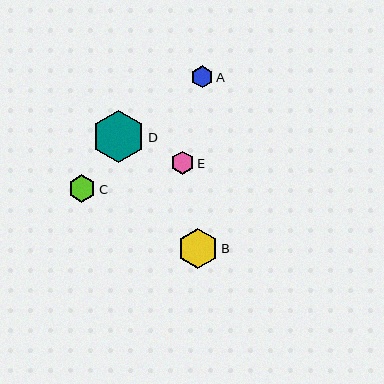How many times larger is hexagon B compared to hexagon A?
Hexagon B is approximately 1.8 times the size of hexagon A.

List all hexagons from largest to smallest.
From largest to smallest: D, B, C, E, A.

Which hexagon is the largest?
Hexagon D is the largest with a size of approximately 53 pixels.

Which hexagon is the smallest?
Hexagon A is the smallest with a size of approximately 22 pixels.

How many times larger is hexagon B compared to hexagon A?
Hexagon B is approximately 1.8 times the size of hexagon A.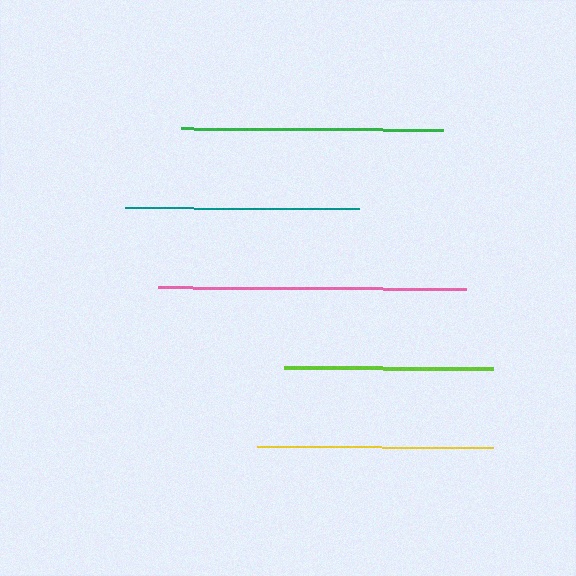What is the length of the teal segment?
The teal segment is approximately 235 pixels long.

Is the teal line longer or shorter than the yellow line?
The yellow line is longer than the teal line.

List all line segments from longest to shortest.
From longest to shortest: pink, green, yellow, teal, lime.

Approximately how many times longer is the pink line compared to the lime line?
The pink line is approximately 1.5 times the length of the lime line.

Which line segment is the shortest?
The lime line is the shortest at approximately 209 pixels.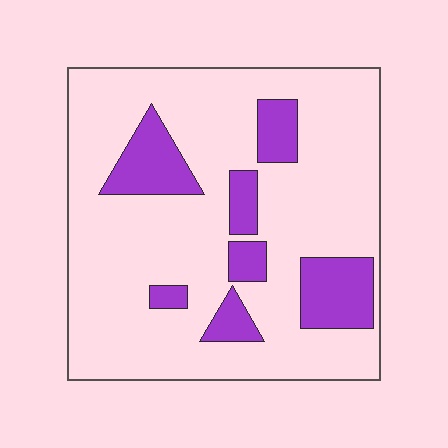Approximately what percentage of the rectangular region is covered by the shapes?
Approximately 20%.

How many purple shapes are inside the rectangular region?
7.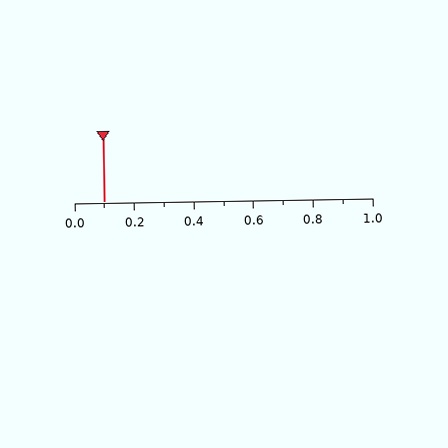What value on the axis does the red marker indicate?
The marker indicates approximately 0.1.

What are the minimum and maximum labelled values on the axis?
The axis runs from 0.0 to 1.0.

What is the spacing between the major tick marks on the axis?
The major ticks are spaced 0.2 apart.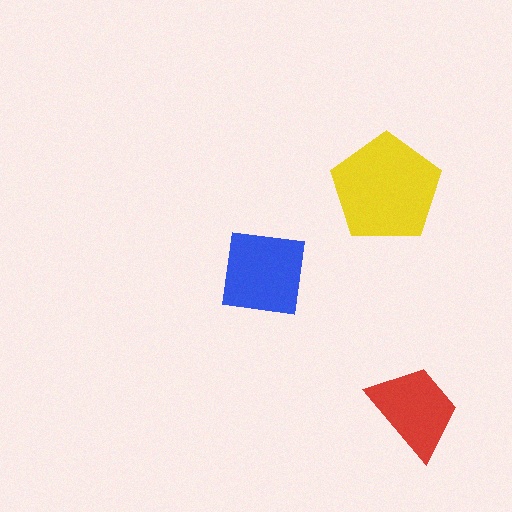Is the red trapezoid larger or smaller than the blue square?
Smaller.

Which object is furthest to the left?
The blue square is leftmost.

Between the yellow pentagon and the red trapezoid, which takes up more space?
The yellow pentagon.